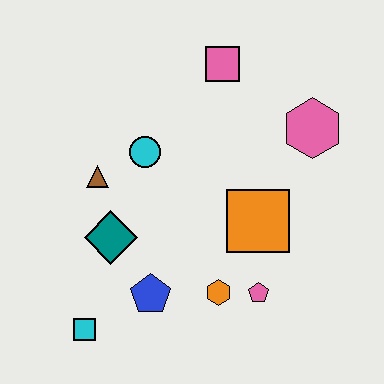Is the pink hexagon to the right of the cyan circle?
Yes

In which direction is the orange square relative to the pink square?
The orange square is below the pink square.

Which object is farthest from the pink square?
The cyan square is farthest from the pink square.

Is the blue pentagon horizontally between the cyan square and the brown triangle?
No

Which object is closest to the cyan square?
The blue pentagon is closest to the cyan square.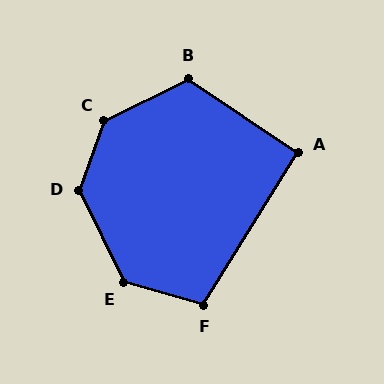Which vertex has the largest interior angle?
C, at approximately 136 degrees.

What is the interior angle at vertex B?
Approximately 120 degrees (obtuse).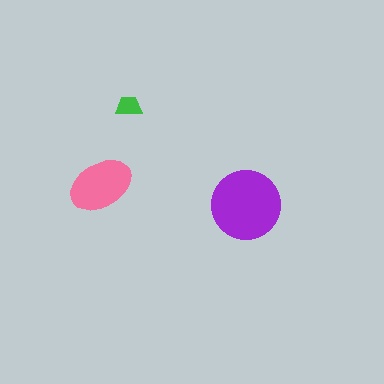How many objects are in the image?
There are 3 objects in the image.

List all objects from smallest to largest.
The green trapezoid, the pink ellipse, the purple circle.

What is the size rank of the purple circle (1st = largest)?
1st.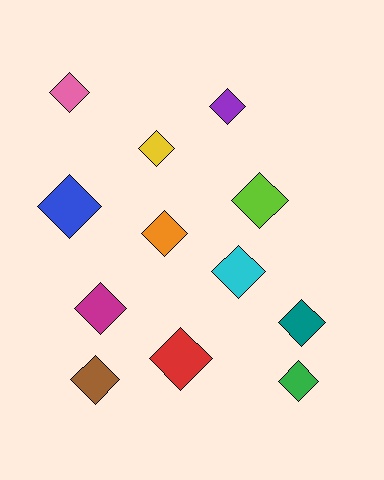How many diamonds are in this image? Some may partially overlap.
There are 12 diamonds.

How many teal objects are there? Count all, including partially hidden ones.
There is 1 teal object.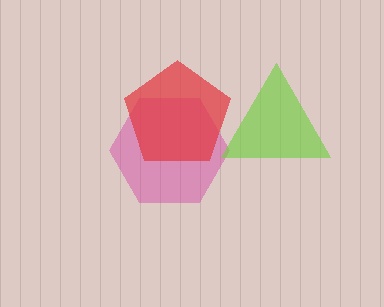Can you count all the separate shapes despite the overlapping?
Yes, there are 3 separate shapes.